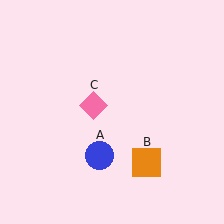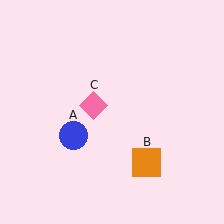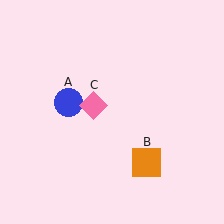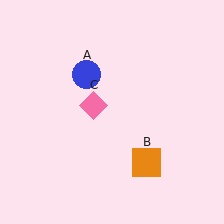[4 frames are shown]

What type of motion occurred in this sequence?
The blue circle (object A) rotated clockwise around the center of the scene.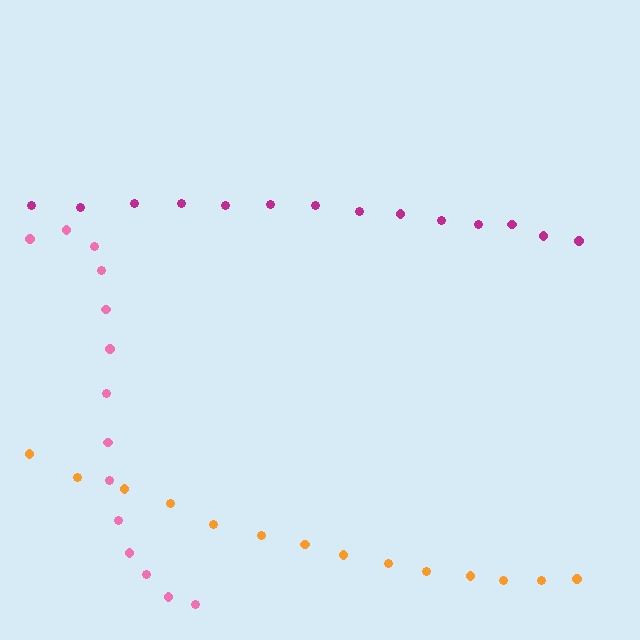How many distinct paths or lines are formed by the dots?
There are 3 distinct paths.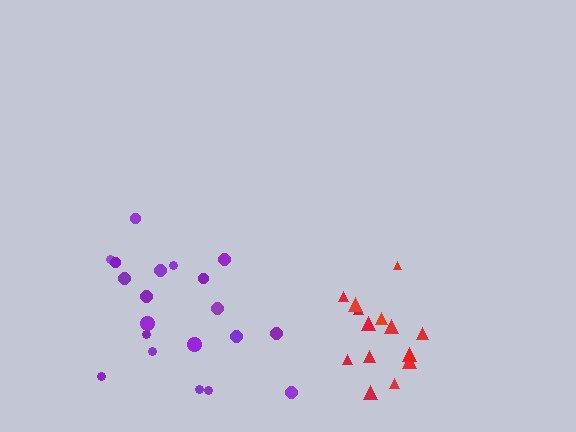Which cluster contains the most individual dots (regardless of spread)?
Purple (20).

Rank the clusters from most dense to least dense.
red, purple.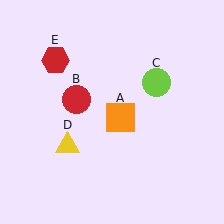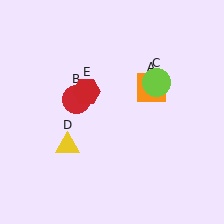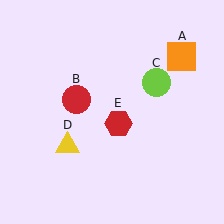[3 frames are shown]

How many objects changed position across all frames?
2 objects changed position: orange square (object A), red hexagon (object E).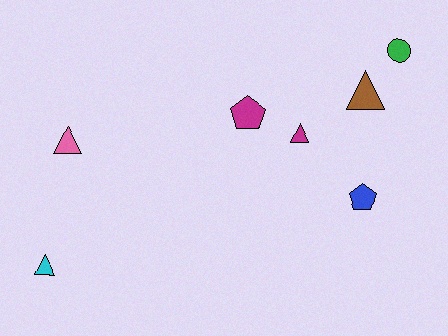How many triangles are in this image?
There are 4 triangles.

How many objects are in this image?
There are 7 objects.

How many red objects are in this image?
There are no red objects.